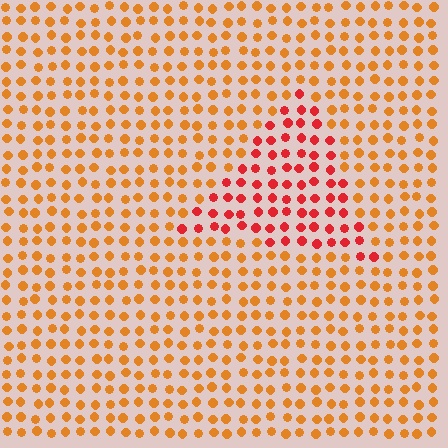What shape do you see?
I see a triangle.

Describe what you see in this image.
The image is filled with small orange elements in a uniform arrangement. A triangle-shaped region is visible where the elements are tinted to a slightly different hue, forming a subtle color boundary.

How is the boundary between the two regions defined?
The boundary is defined purely by a slight shift in hue (about 34 degrees). Spacing, size, and orientation are identical on both sides.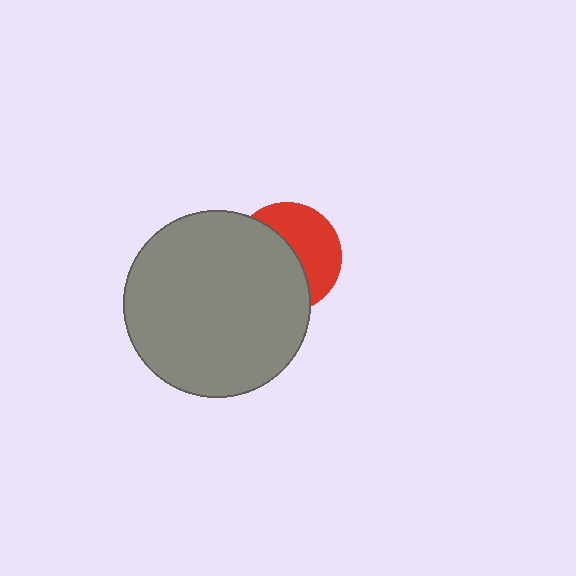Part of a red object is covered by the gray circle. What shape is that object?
It is a circle.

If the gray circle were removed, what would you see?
You would see the complete red circle.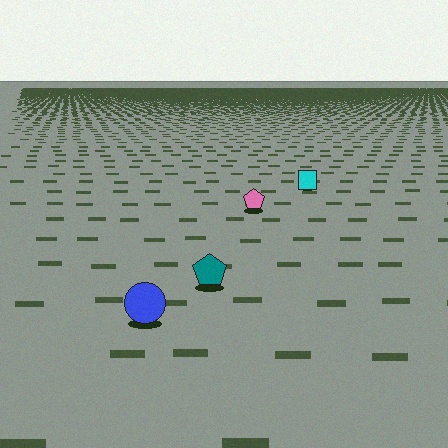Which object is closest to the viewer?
The blue circle is closest. The texture marks near it are larger and more spread out.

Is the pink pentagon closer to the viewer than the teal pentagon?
No. The teal pentagon is closer — you can tell from the texture gradient: the ground texture is coarser near it.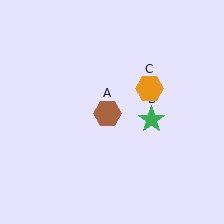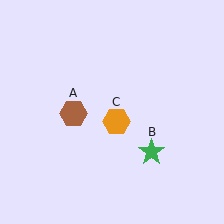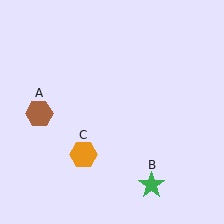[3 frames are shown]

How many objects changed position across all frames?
3 objects changed position: brown hexagon (object A), green star (object B), orange hexagon (object C).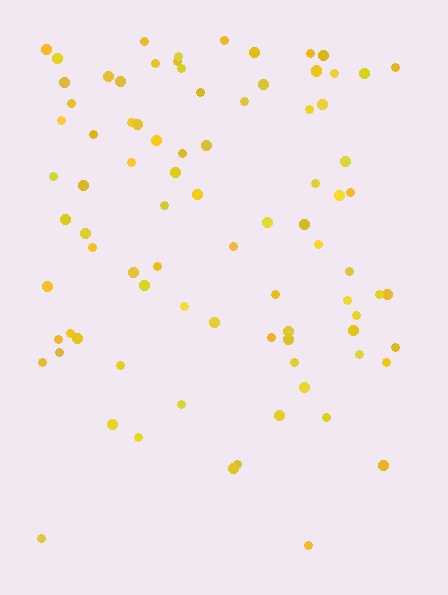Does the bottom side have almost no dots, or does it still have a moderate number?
Still a moderate number, just noticeably fewer than the top.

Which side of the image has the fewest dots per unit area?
The bottom.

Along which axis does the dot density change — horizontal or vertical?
Vertical.